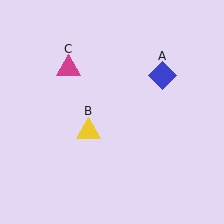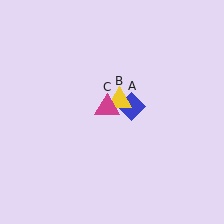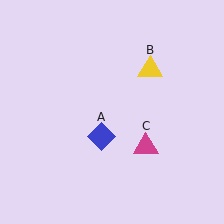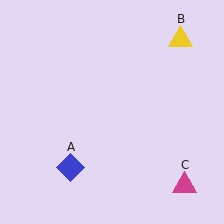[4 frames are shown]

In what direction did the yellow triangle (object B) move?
The yellow triangle (object B) moved up and to the right.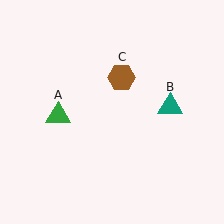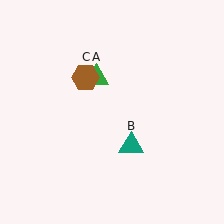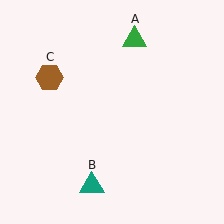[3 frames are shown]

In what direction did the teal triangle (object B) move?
The teal triangle (object B) moved down and to the left.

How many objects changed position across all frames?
3 objects changed position: green triangle (object A), teal triangle (object B), brown hexagon (object C).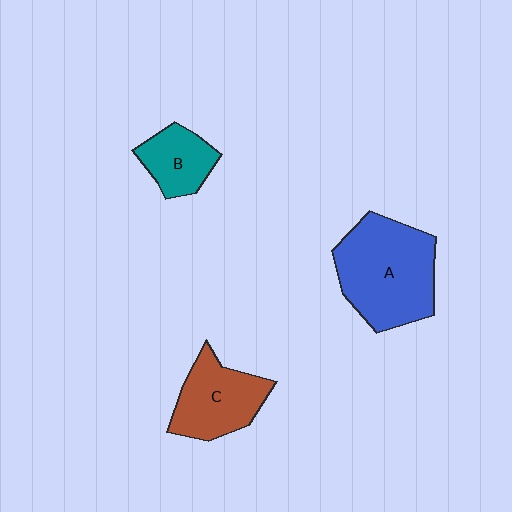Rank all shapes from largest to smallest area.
From largest to smallest: A (blue), C (brown), B (teal).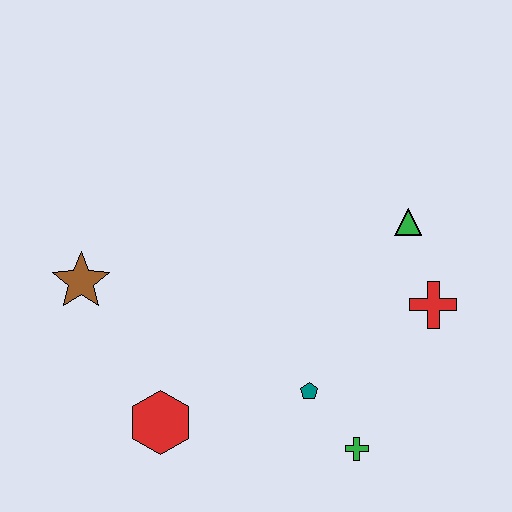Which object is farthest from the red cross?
The brown star is farthest from the red cross.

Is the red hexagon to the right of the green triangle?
No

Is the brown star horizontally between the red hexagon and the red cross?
No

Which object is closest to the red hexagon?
The teal pentagon is closest to the red hexagon.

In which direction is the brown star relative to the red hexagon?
The brown star is above the red hexagon.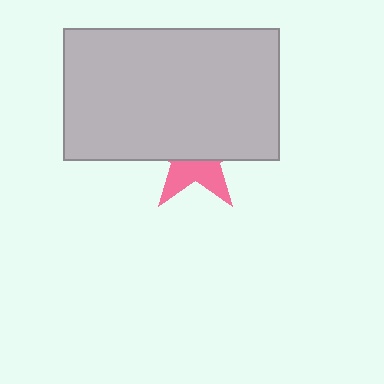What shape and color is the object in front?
The object in front is a light gray rectangle.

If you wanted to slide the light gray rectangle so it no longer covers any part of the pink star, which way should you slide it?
Slide it up — that is the most direct way to separate the two shapes.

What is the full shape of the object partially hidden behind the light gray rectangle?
The partially hidden object is a pink star.